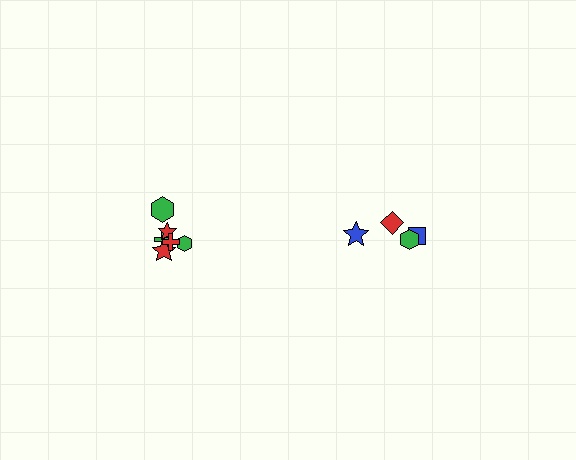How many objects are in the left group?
There are 6 objects.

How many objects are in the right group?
There are 4 objects.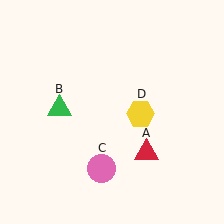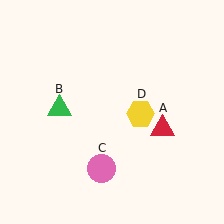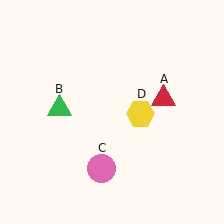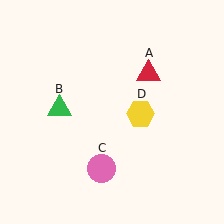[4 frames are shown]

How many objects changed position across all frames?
1 object changed position: red triangle (object A).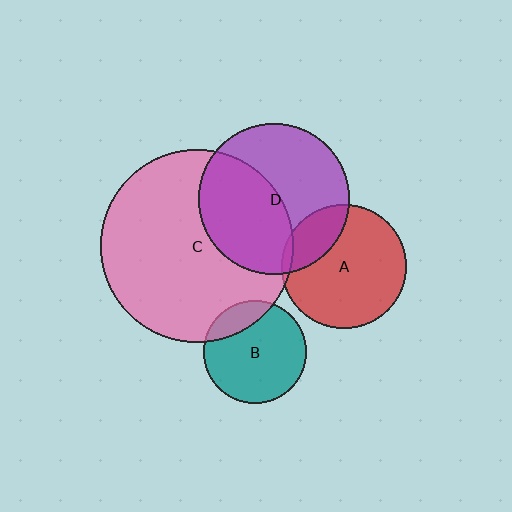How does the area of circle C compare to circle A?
Approximately 2.4 times.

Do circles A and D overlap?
Yes.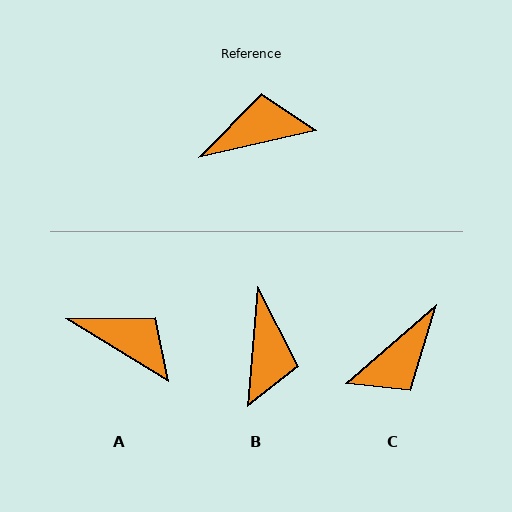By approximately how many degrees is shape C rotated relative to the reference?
Approximately 152 degrees clockwise.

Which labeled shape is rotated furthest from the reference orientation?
C, about 152 degrees away.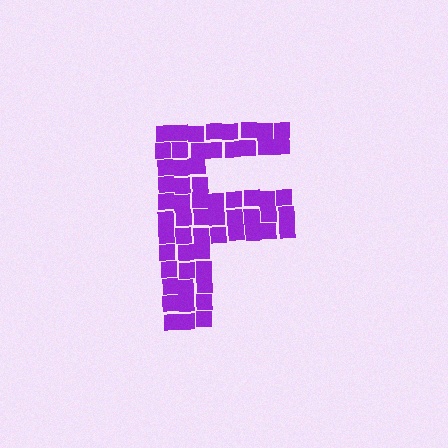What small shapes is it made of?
It is made of small squares.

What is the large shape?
The large shape is the letter F.